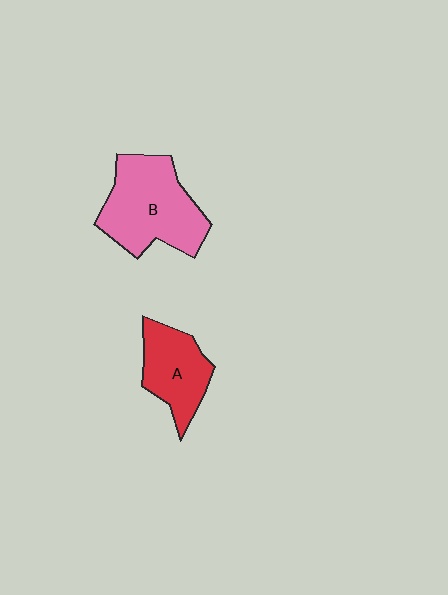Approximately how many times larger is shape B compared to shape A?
Approximately 1.5 times.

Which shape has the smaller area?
Shape A (red).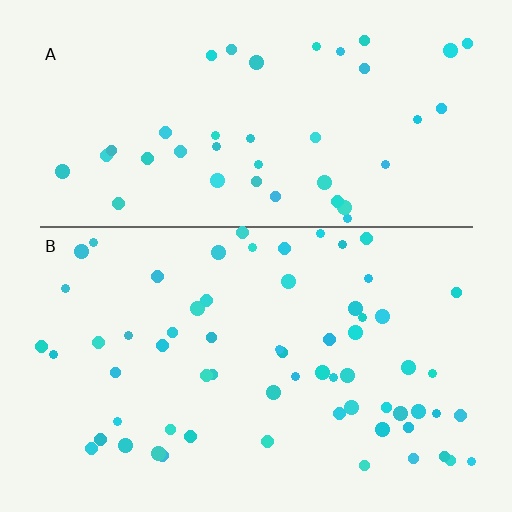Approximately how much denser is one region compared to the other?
Approximately 1.5× — region B over region A.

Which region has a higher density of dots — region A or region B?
B (the bottom).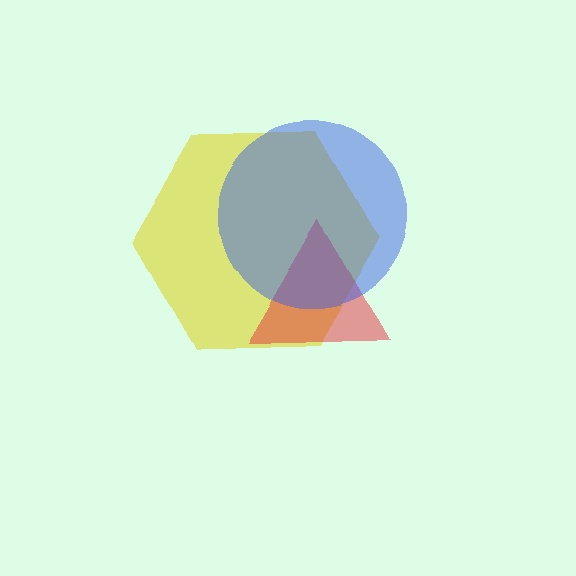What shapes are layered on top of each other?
The layered shapes are: a yellow hexagon, a red triangle, a blue circle.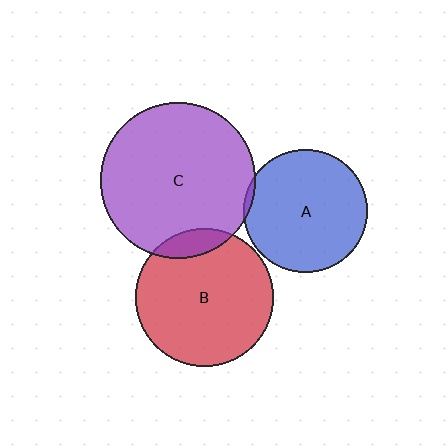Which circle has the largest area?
Circle C (purple).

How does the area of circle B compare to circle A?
Approximately 1.2 times.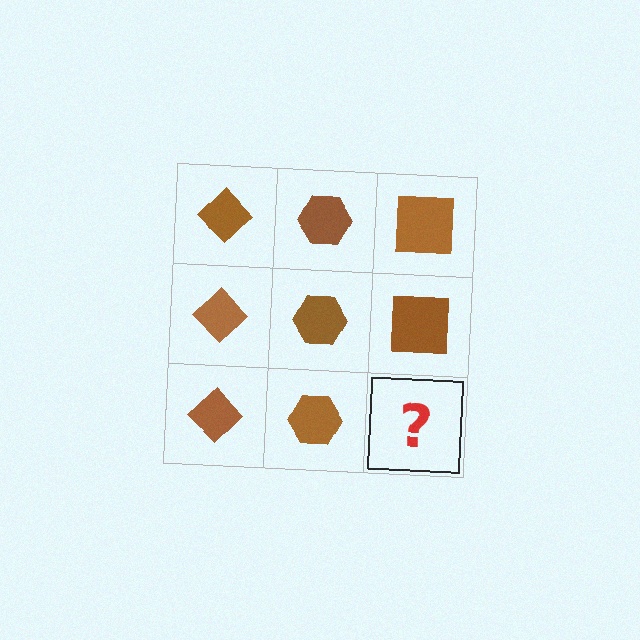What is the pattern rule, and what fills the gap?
The rule is that each column has a consistent shape. The gap should be filled with a brown square.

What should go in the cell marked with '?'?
The missing cell should contain a brown square.